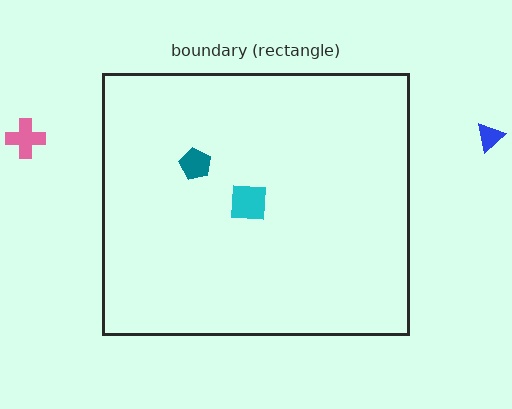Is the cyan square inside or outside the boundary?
Inside.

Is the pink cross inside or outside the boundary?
Outside.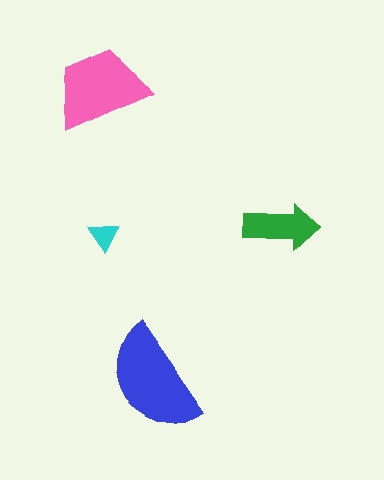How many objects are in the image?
There are 4 objects in the image.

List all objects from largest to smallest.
The blue semicircle, the pink trapezoid, the green arrow, the cyan triangle.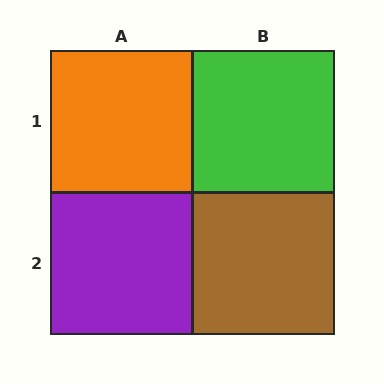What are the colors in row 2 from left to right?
Purple, brown.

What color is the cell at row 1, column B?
Green.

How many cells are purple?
1 cell is purple.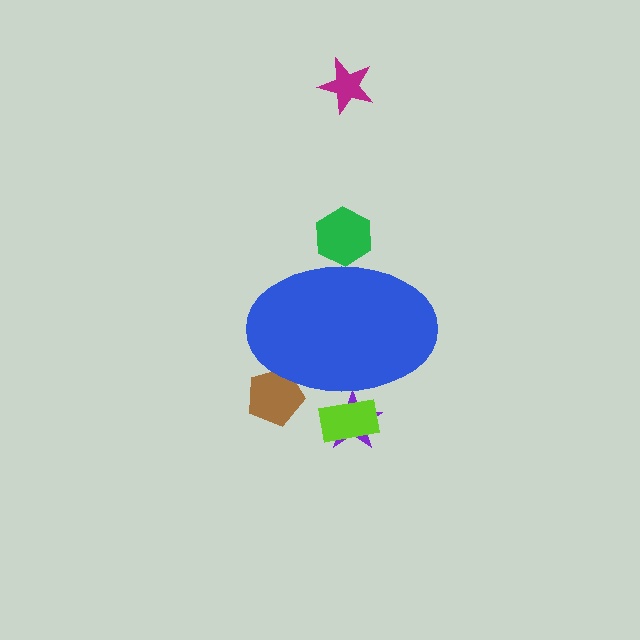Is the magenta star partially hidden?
No, the magenta star is fully visible.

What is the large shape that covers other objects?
A blue ellipse.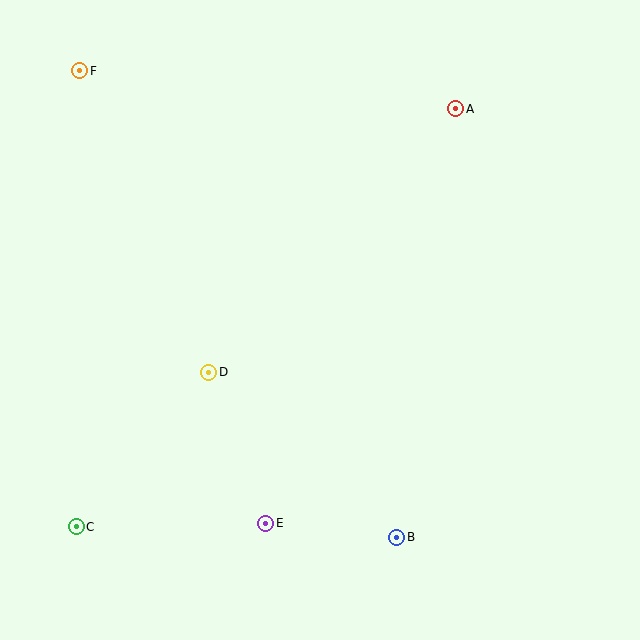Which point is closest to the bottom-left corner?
Point C is closest to the bottom-left corner.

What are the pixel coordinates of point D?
Point D is at (209, 372).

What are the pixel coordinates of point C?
Point C is at (76, 527).